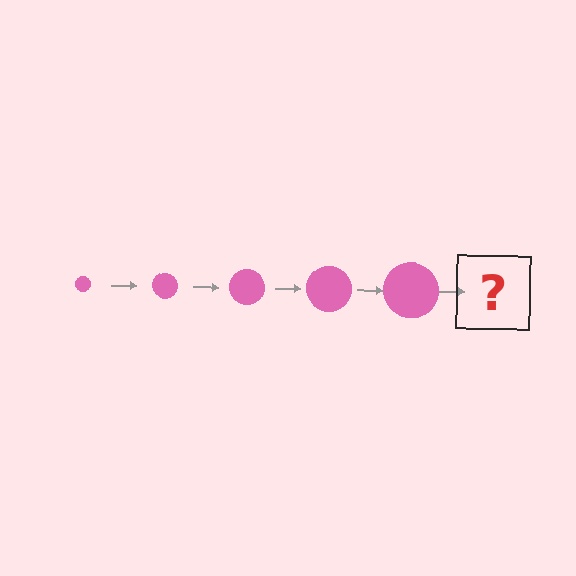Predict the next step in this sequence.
The next step is a pink circle, larger than the previous one.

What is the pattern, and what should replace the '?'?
The pattern is that the circle gets progressively larger each step. The '?' should be a pink circle, larger than the previous one.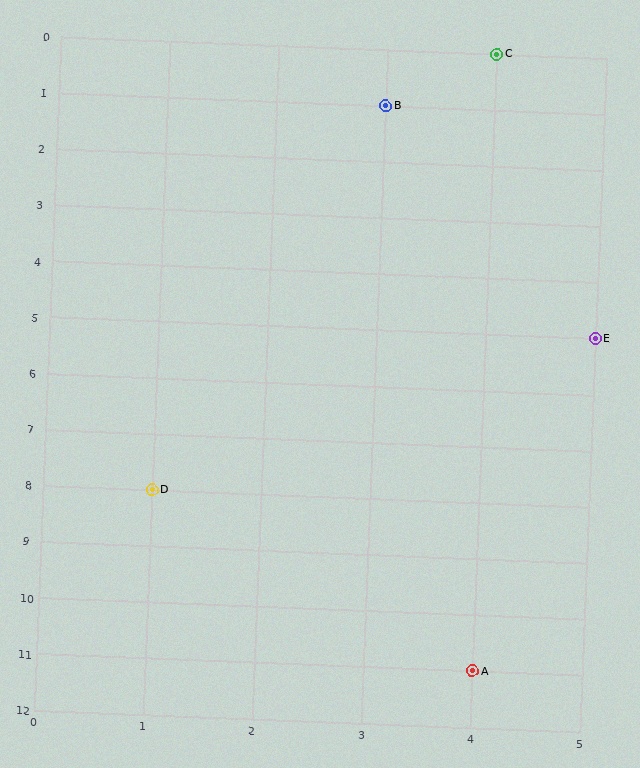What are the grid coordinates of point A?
Point A is at grid coordinates (4, 11).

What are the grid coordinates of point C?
Point C is at grid coordinates (4, 0).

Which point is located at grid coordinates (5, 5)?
Point E is at (5, 5).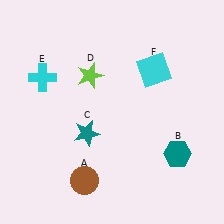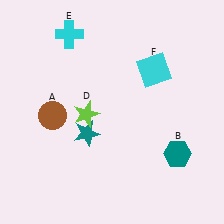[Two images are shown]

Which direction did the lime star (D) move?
The lime star (D) moved down.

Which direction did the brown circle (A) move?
The brown circle (A) moved up.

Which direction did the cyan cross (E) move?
The cyan cross (E) moved up.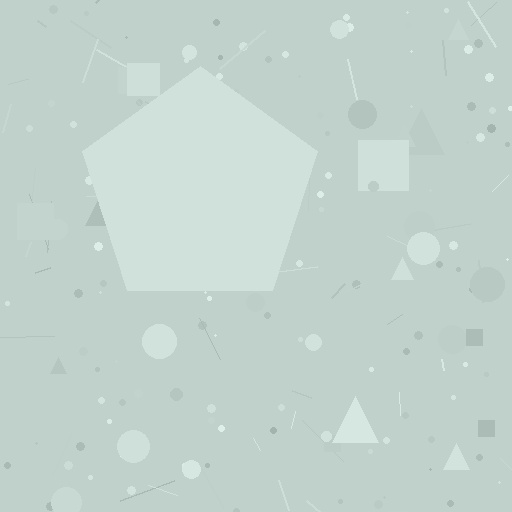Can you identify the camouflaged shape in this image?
The camouflaged shape is a pentagon.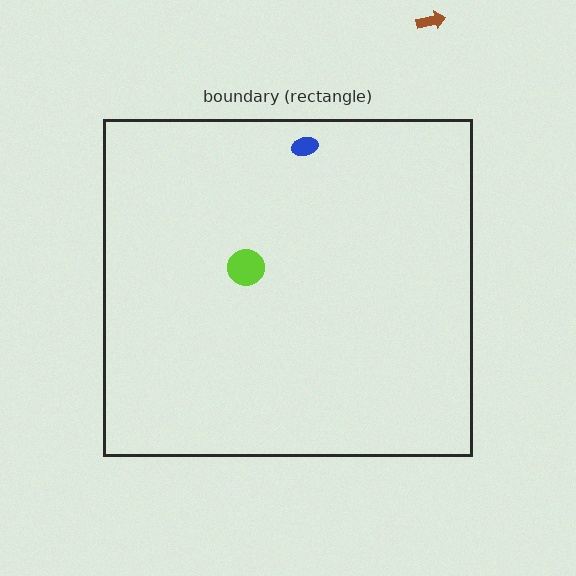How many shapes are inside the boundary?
2 inside, 1 outside.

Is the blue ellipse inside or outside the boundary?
Inside.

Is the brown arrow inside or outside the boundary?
Outside.